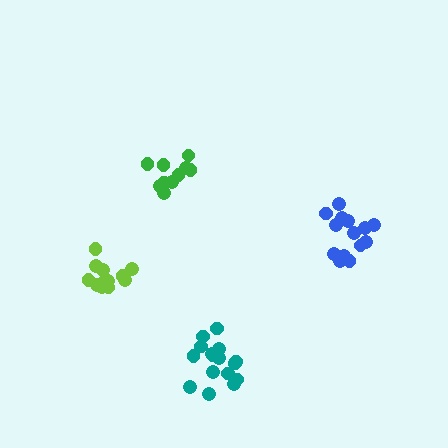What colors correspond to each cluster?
The clusters are colored: teal, blue, green, lime.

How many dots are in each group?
Group 1: 16 dots, Group 2: 14 dots, Group 3: 10 dots, Group 4: 12 dots (52 total).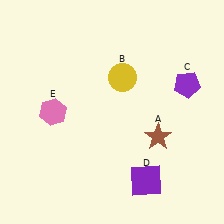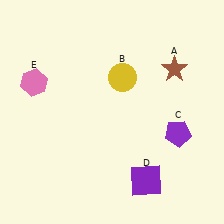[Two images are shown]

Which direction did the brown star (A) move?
The brown star (A) moved up.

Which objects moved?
The objects that moved are: the brown star (A), the purple pentagon (C), the pink hexagon (E).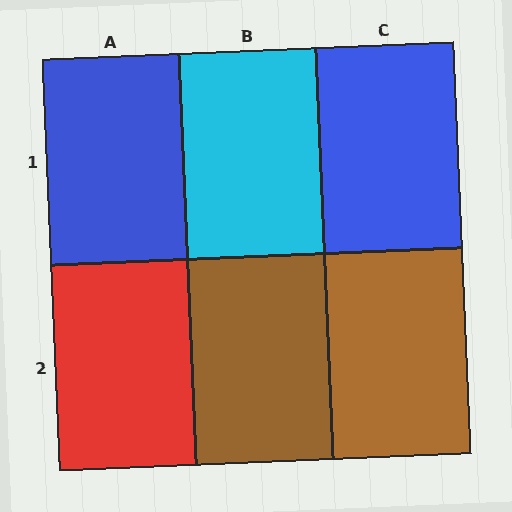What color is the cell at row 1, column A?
Blue.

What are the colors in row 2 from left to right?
Red, brown, brown.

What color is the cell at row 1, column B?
Cyan.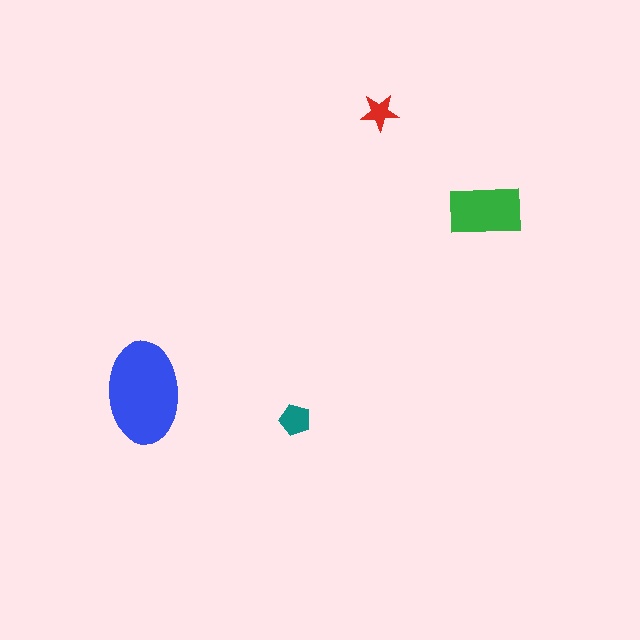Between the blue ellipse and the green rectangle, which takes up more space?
The blue ellipse.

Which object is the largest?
The blue ellipse.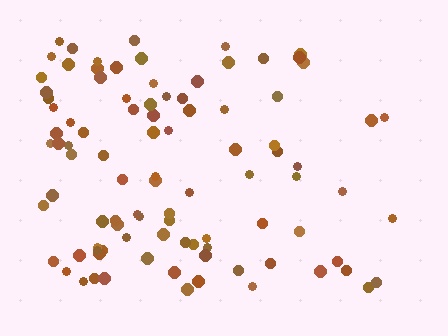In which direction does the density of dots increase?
From right to left, with the left side densest.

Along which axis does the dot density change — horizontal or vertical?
Horizontal.